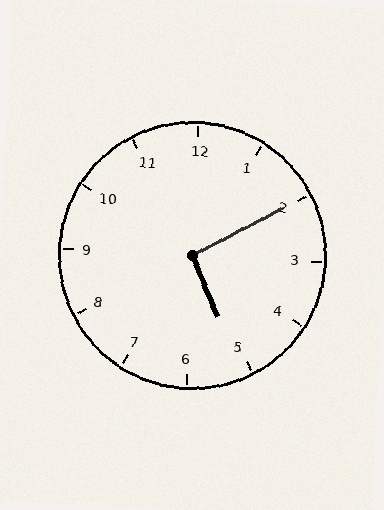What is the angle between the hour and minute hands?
Approximately 95 degrees.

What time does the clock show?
5:10.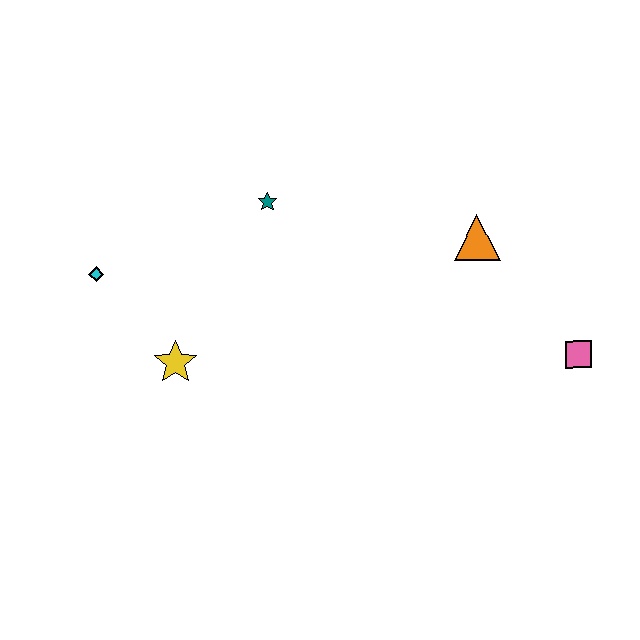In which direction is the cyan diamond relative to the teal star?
The cyan diamond is to the left of the teal star.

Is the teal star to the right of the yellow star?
Yes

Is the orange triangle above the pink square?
Yes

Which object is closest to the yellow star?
The cyan diamond is closest to the yellow star.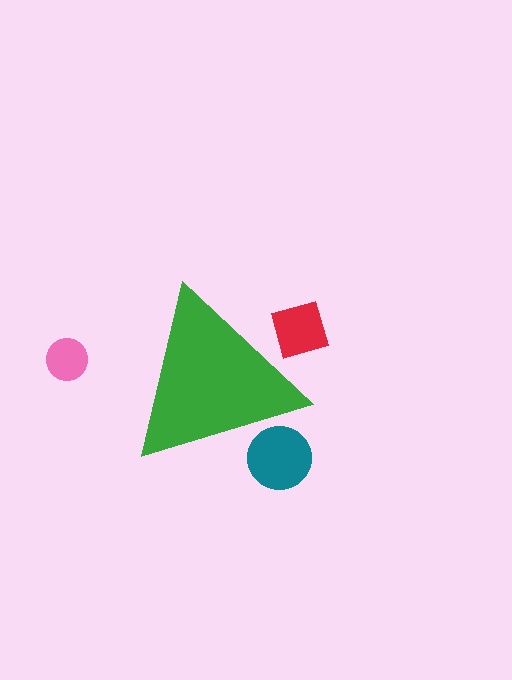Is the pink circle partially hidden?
No, the pink circle is fully visible.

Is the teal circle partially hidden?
Yes, the teal circle is partially hidden behind the green triangle.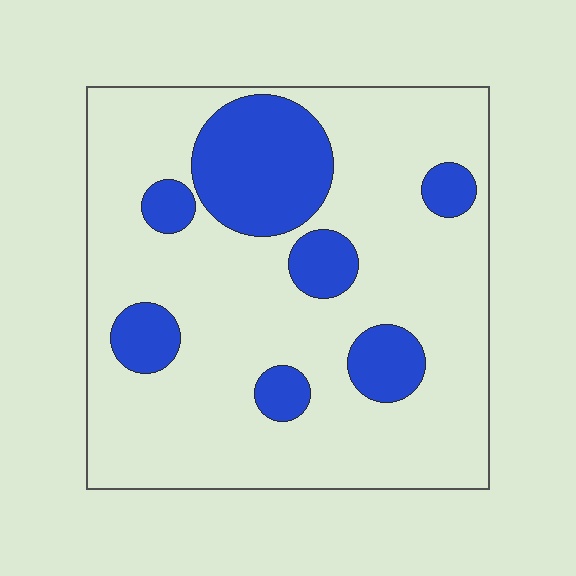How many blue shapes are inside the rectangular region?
7.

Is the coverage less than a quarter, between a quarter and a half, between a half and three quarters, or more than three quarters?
Less than a quarter.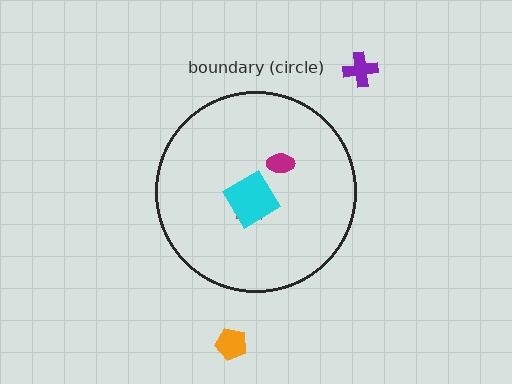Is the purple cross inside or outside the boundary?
Outside.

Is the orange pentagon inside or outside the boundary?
Outside.